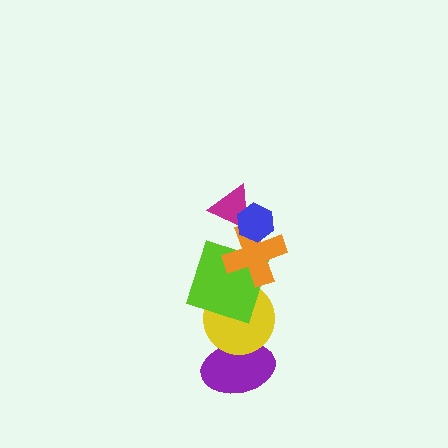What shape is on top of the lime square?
The orange cross is on top of the lime square.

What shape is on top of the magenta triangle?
The blue hexagon is on top of the magenta triangle.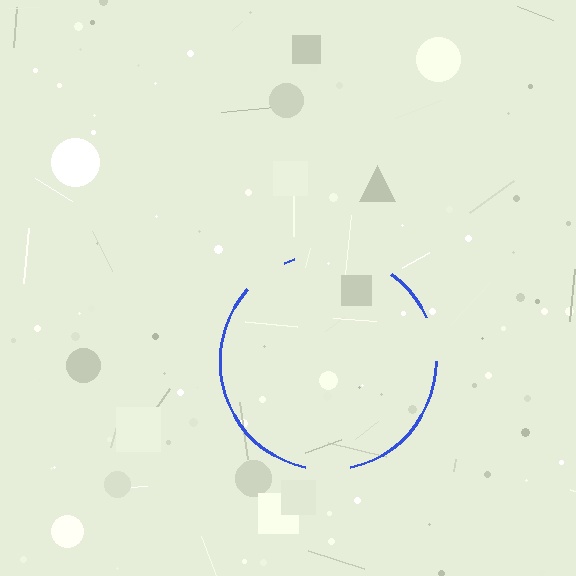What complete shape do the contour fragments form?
The contour fragments form a circle.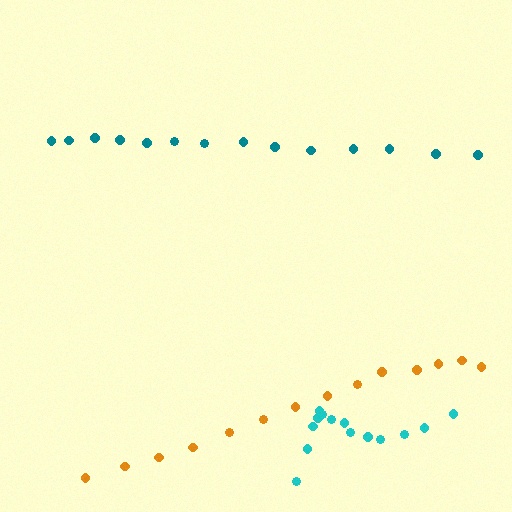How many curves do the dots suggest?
There are 3 distinct paths.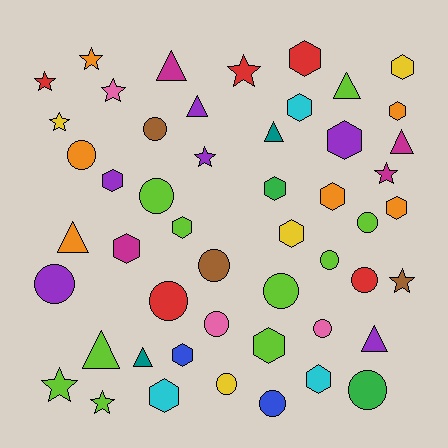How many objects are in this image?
There are 50 objects.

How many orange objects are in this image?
There are 6 orange objects.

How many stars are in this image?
There are 10 stars.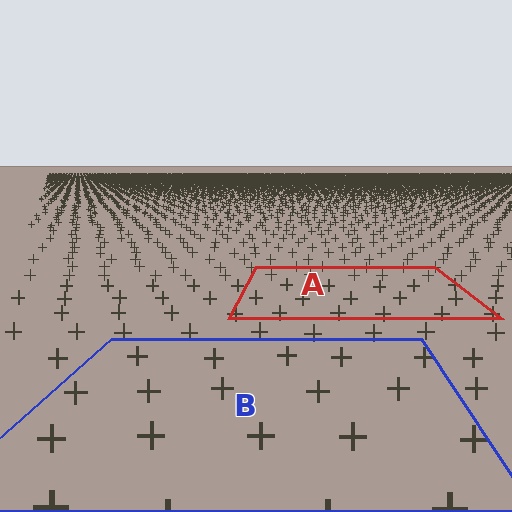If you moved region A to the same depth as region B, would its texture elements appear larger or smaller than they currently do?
They would appear larger. At a closer depth, the same texture elements are projected at a bigger on-screen size.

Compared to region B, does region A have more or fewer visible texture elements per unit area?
Region A has more texture elements per unit area — they are packed more densely because it is farther away.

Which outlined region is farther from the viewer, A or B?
Region A is farther from the viewer — the texture elements inside it appear smaller and more densely packed.